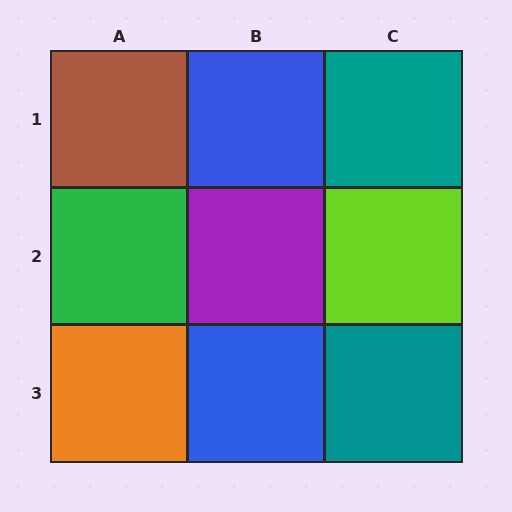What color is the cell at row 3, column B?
Blue.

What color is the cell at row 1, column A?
Brown.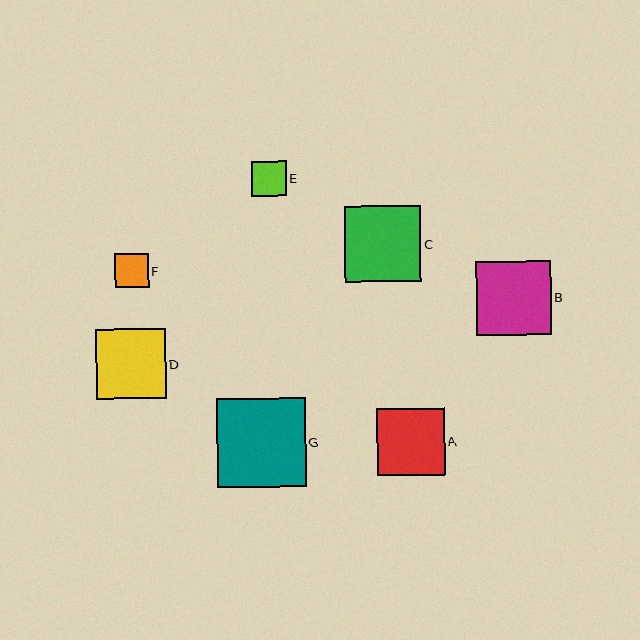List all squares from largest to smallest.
From largest to smallest: G, C, B, D, A, E, F.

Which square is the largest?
Square G is the largest with a size of approximately 89 pixels.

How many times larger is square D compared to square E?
Square D is approximately 2.0 times the size of square E.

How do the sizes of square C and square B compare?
Square C and square B are approximately the same size.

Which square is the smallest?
Square F is the smallest with a size of approximately 34 pixels.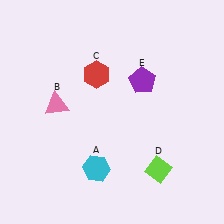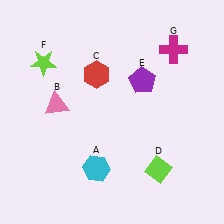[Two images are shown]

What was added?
A lime star (F), a magenta cross (G) were added in Image 2.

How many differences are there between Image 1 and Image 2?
There are 2 differences between the two images.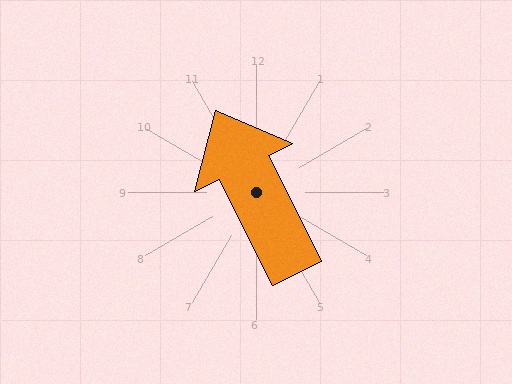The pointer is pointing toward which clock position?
Roughly 11 o'clock.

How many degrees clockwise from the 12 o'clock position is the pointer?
Approximately 334 degrees.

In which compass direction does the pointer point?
Northwest.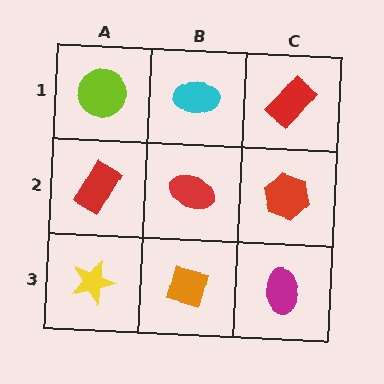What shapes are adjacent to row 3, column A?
A red rectangle (row 2, column A), an orange diamond (row 3, column B).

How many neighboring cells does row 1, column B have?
3.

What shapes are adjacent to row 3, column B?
A red ellipse (row 2, column B), a yellow star (row 3, column A), a magenta ellipse (row 3, column C).